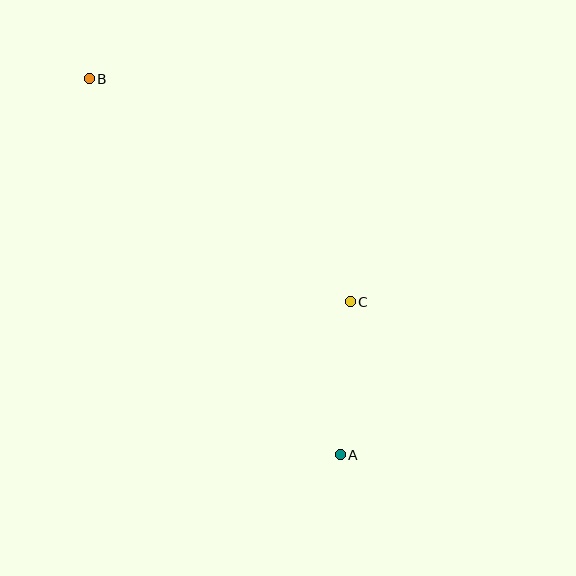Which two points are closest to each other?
Points A and C are closest to each other.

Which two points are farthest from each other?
Points A and B are farthest from each other.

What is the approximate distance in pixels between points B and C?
The distance between B and C is approximately 343 pixels.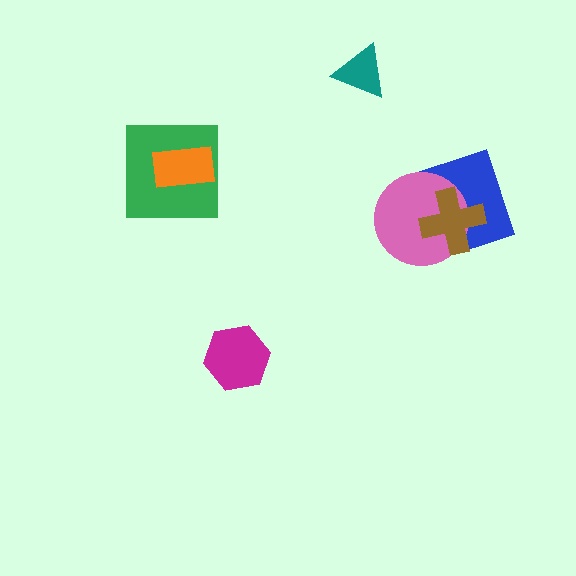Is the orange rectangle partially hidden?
No, no other shape covers it.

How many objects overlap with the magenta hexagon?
0 objects overlap with the magenta hexagon.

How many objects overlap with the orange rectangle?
1 object overlaps with the orange rectangle.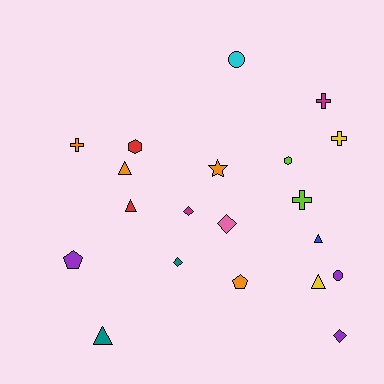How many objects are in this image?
There are 20 objects.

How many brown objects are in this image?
There are no brown objects.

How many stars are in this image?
There is 1 star.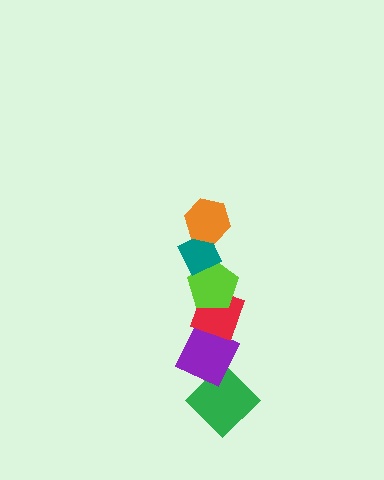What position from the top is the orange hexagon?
The orange hexagon is 1st from the top.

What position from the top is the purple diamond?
The purple diamond is 5th from the top.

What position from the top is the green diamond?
The green diamond is 6th from the top.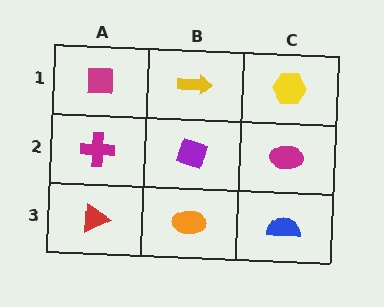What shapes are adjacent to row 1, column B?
A purple diamond (row 2, column B), a magenta square (row 1, column A), a yellow hexagon (row 1, column C).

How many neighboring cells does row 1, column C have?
2.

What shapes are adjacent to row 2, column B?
A yellow arrow (row 1, column B), an orange ellipse (row 3, column B), a magenta cross (row 2, column A), a magenta ellipse (row 2, column C).